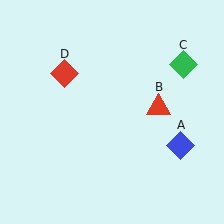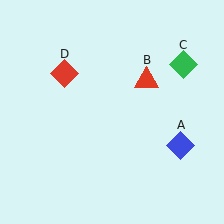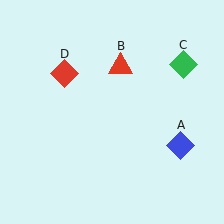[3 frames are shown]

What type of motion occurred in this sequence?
The red triangle (object B) rotated counterclockwise around the center of the scene.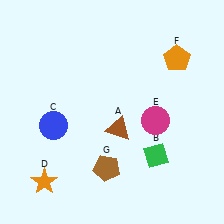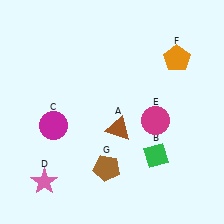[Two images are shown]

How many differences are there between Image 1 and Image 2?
There are 2 differences between the two images.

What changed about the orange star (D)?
In Image 1, D is orange. In Image 2, it changed to pink.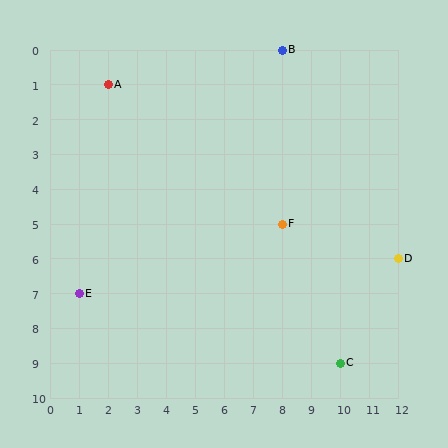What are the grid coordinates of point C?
Point C is at grid coordinates (10, 9).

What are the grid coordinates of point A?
Point A is at grid coordinates (2, 1).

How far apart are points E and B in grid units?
Points E and B are 7 columns and 7 rows apart (about 9.9 grid units diagonally).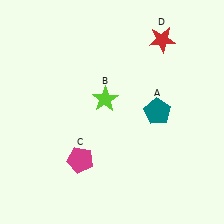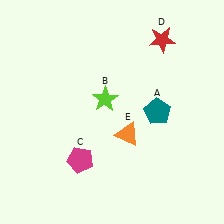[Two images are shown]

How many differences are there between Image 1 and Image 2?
There is 1 difference between the two images.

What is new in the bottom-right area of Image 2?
An orange triangle (E) was added in the bottom-right area of Image 2.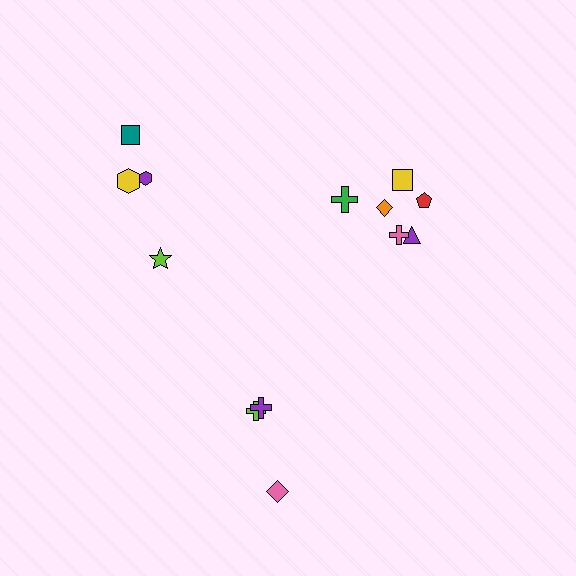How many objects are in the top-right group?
There are 6 objects.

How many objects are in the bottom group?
There are 3 objects.